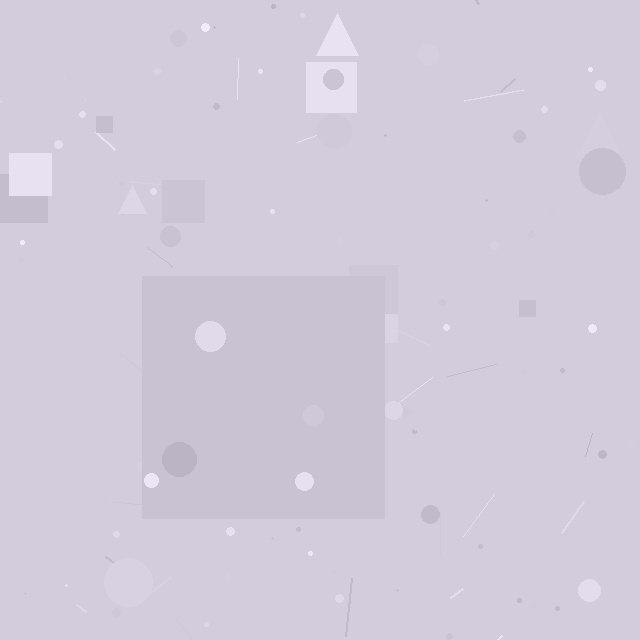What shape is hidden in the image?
A square is hidden in the image.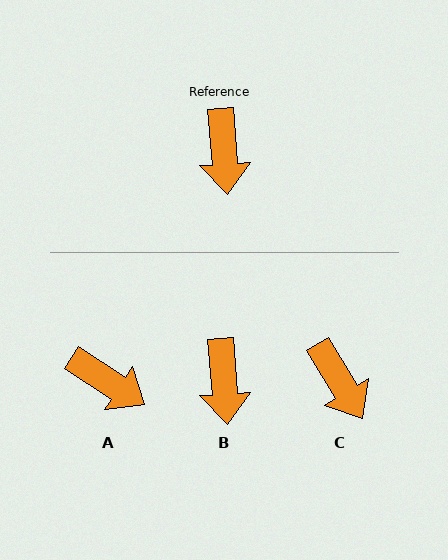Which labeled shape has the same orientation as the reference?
B.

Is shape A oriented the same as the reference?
No, it is off by about 53 degrees.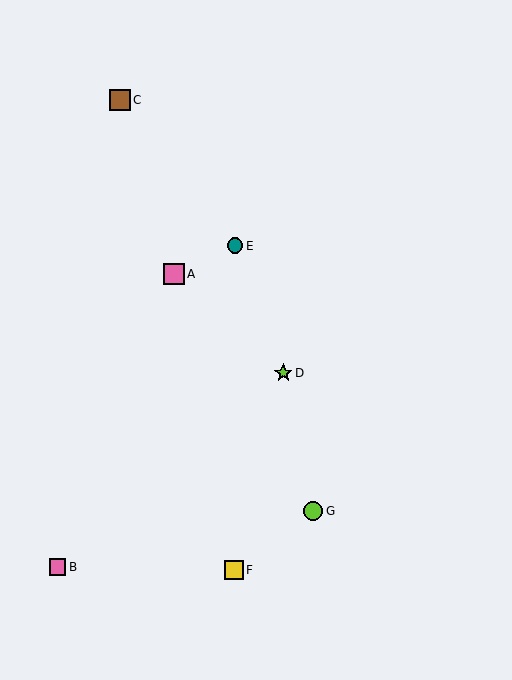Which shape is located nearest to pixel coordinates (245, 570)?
The yellow square (labeled F) at (234, 570) is nearest to that location.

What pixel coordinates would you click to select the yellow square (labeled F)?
Click at (234, 570) to select the yellow square F.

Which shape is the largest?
The brown square (labeled C) is the largest.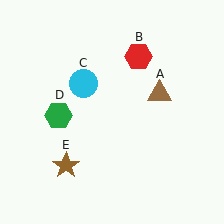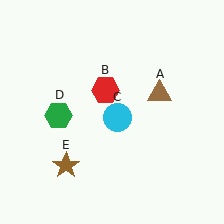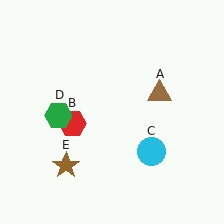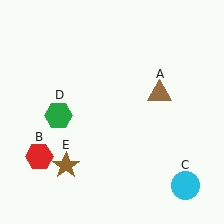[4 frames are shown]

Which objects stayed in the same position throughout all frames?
Brown triangle (object A) and green hexagon (object D) and brown star (object E) remained stationary.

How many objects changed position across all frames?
2 objects changed position: red hexagon (object B), cyan circle (object C).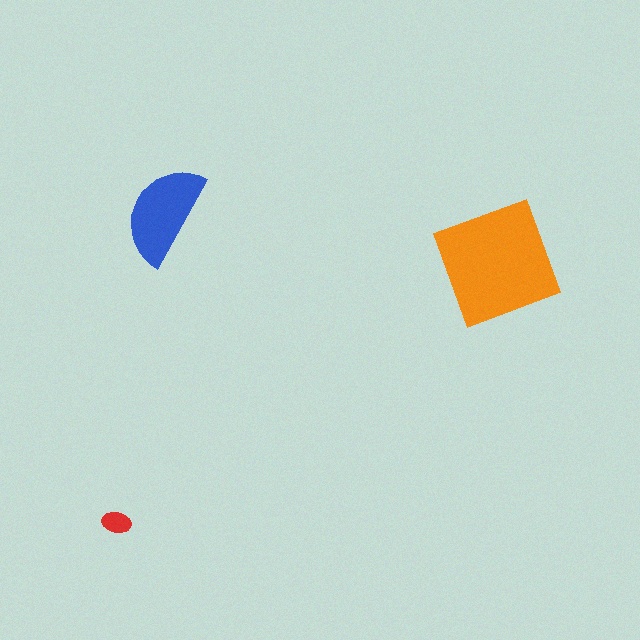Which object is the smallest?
The red ellipse.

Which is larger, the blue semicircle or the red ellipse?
The blue semicircle.